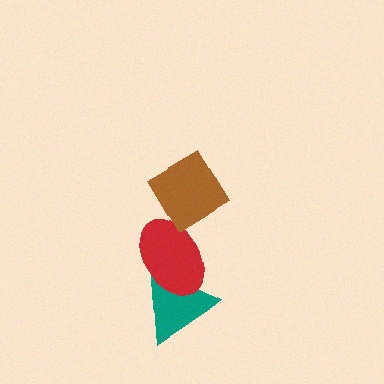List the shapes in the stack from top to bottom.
From top to bottom: the brown diamond, the red ellipse, the teal triangle.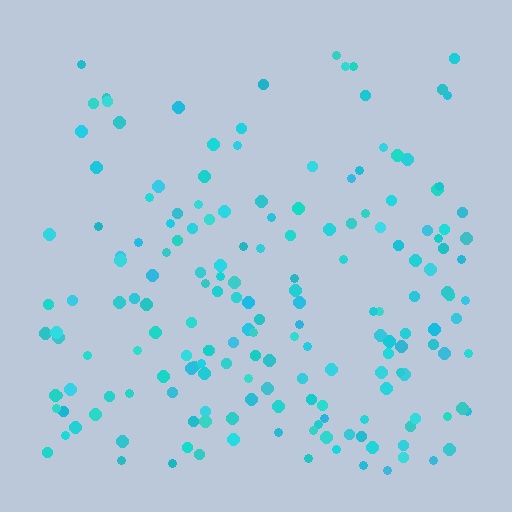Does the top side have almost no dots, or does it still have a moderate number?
Still a moderate number, just noticeably fewer than the bottom.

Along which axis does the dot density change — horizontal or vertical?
Vertical.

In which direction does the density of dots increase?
From top to bottom, with the bottom side densest.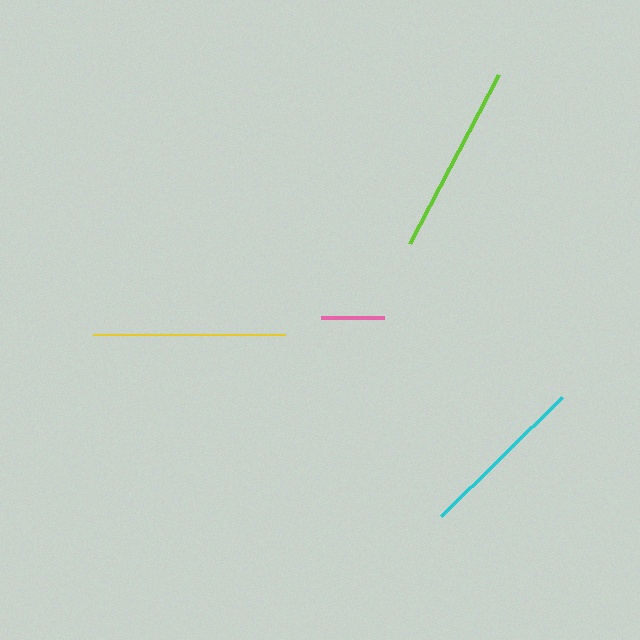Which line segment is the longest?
The yellow line is the longest at approximately 192 pixels.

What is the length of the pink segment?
The pink segment is approximately 63 pixels long.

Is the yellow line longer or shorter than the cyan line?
The yellow line is longer than the cyan line.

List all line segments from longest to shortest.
From longest to shortest: yellow, lime, cyan, pink.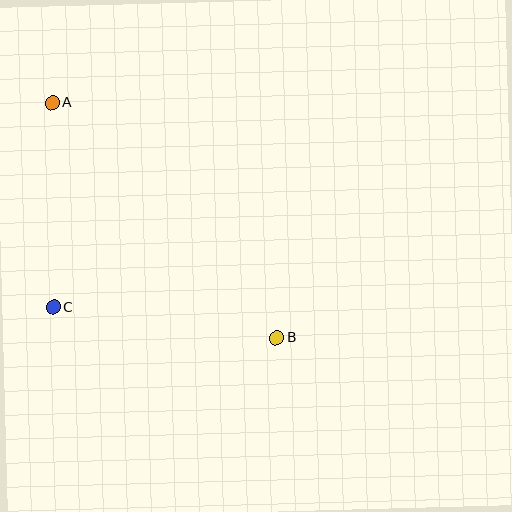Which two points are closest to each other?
Points A and C are closest to each other.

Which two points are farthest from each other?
Points A and B are farthest from each other.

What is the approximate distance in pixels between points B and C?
The distance between B and C is approximately 225 pixels.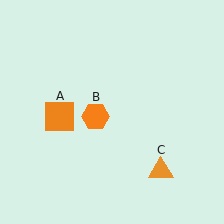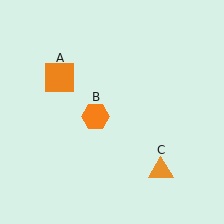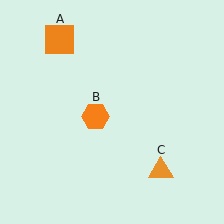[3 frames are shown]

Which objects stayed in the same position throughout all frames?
Orange hexagon (object B) and orange triangle (object C) remained stationary.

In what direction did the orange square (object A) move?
The orange square (object A) moved up.